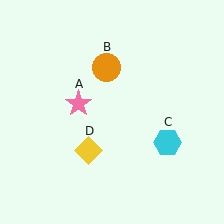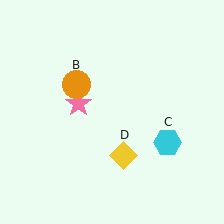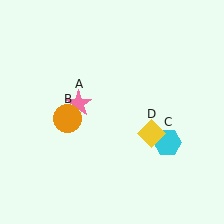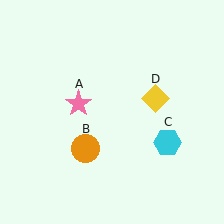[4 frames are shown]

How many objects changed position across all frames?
2 objects changed position: orange circle (object B), yellow diamond (object D).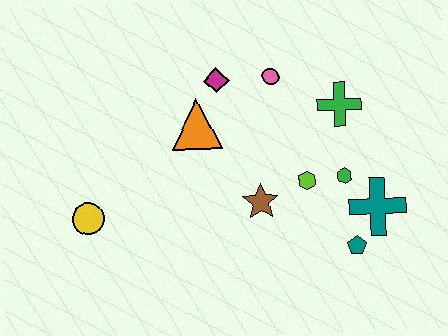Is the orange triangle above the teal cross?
Yes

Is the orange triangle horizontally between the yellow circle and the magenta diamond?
Yes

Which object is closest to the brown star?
The lime hexagon is closest to the brown star.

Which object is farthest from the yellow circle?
The teal cross is farthest from the yellow circle.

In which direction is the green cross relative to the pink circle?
The green cross is to the right of the pink circle.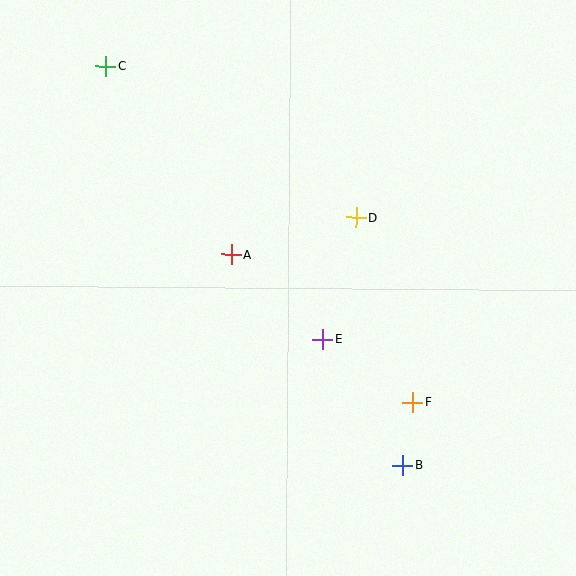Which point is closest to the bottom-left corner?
Point A is closest to the bottom-left corner.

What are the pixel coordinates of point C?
Point C is at (106, 66).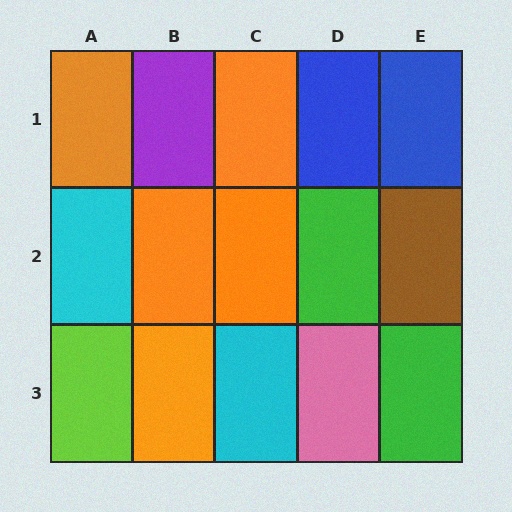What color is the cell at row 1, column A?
Orange.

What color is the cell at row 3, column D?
Pink.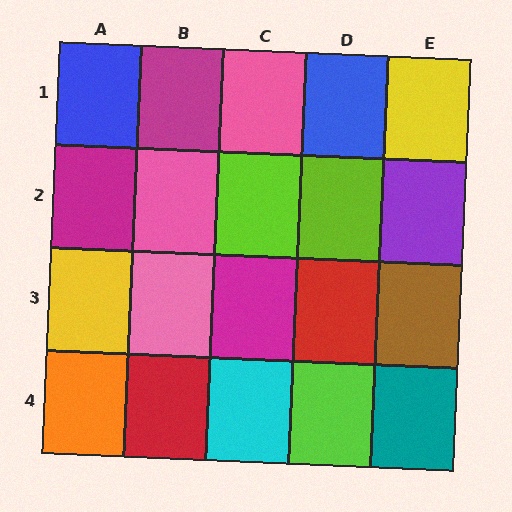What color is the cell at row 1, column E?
Yellow.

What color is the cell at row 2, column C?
Lime.